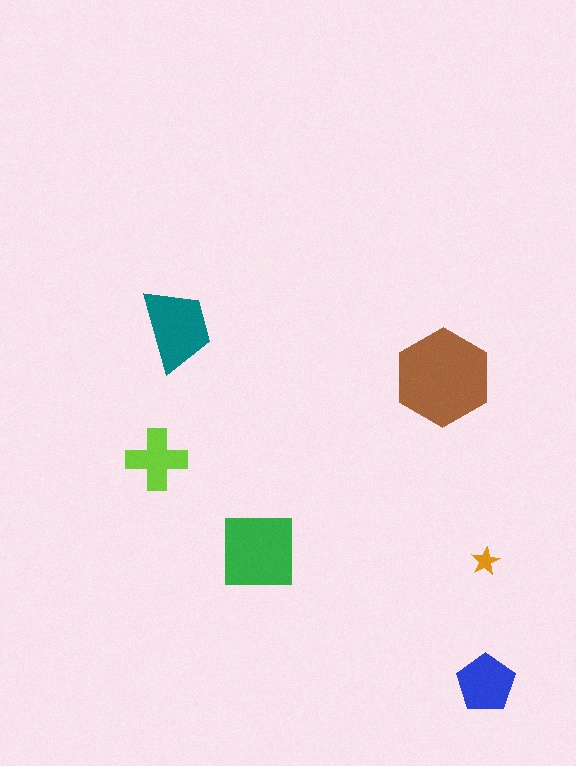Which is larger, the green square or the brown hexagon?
The brown hexagon.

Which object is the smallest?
The orange star.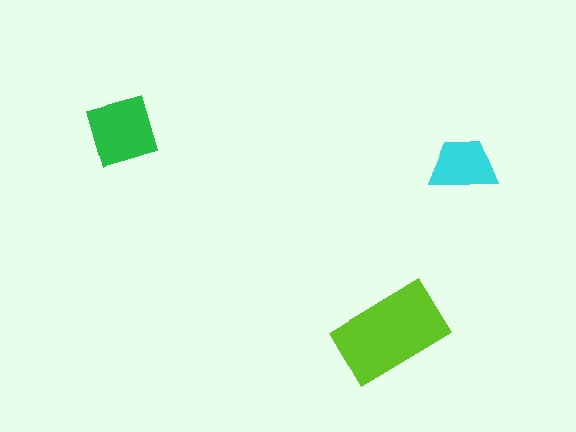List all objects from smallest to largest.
The cyan trapezoid, the green diamond, the lime rectangle.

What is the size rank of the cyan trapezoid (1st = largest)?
3rd.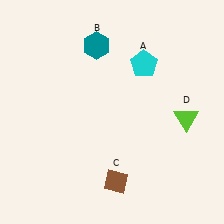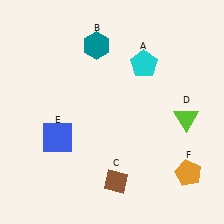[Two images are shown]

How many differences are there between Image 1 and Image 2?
There are 2 differences between the two images.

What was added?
A blue square (E), an orange pentagon (F) were added in Image 2.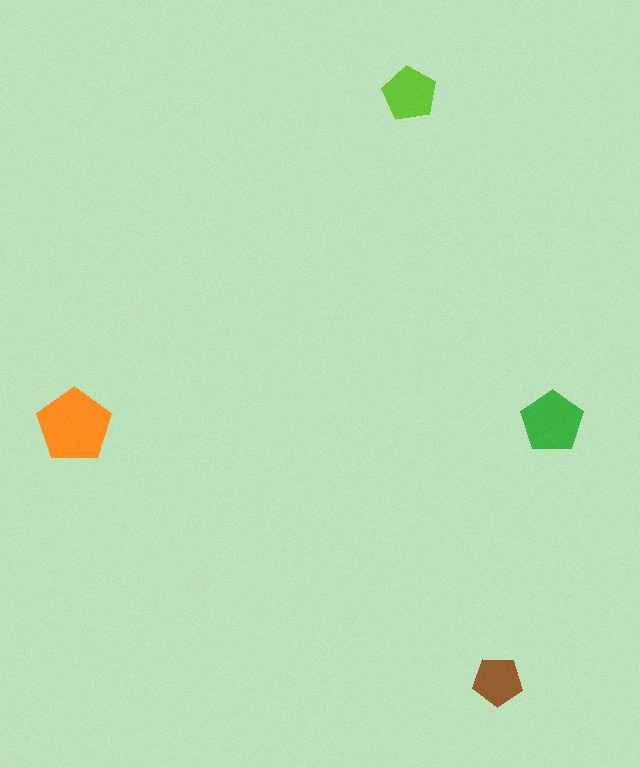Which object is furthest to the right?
The green pentagon is rightmost.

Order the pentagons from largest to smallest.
the orange one, the green one, the lime one, the brown one.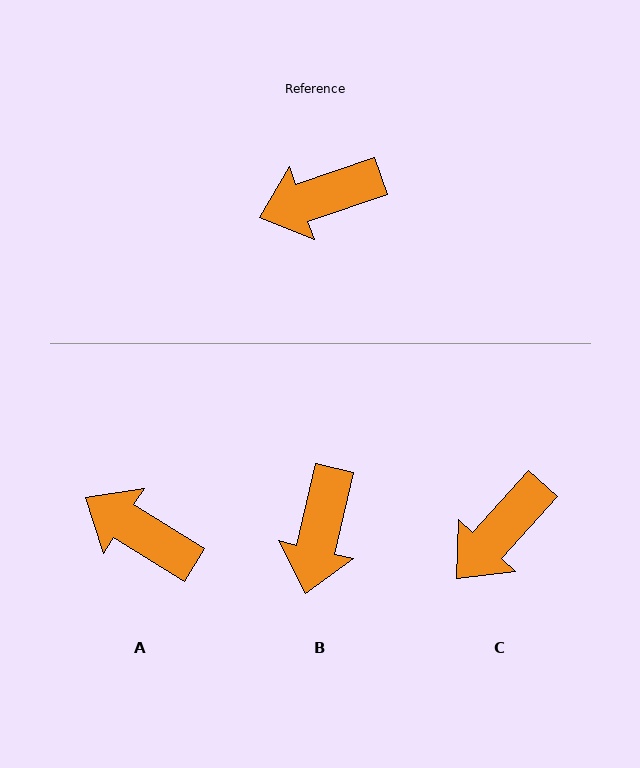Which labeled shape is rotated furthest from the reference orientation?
B, about 58 degrees away.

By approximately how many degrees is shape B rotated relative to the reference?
Approximately 58 degrees counter-clockwise.